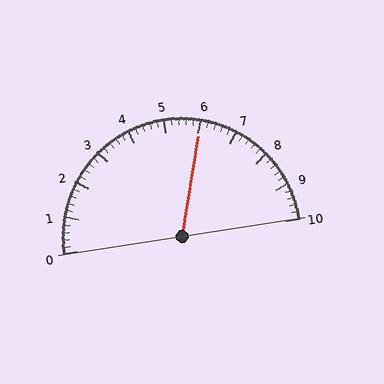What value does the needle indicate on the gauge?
The needle indicates approximately 6.0.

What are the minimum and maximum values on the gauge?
The gauge ranges from 0 to 10.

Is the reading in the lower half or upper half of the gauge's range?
The reading is in the upper half of the range (0 to 10).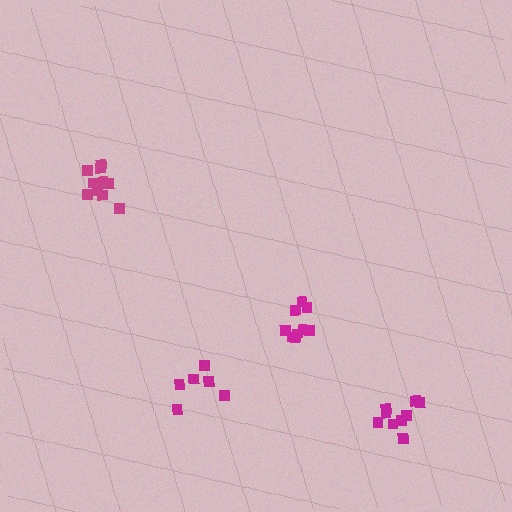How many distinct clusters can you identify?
There are 4 distinct clusters.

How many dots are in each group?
Group 1: 9 dots, Group 2: 6 dots, Group 3: 9 dots, Group 4: 11 dots (35 total).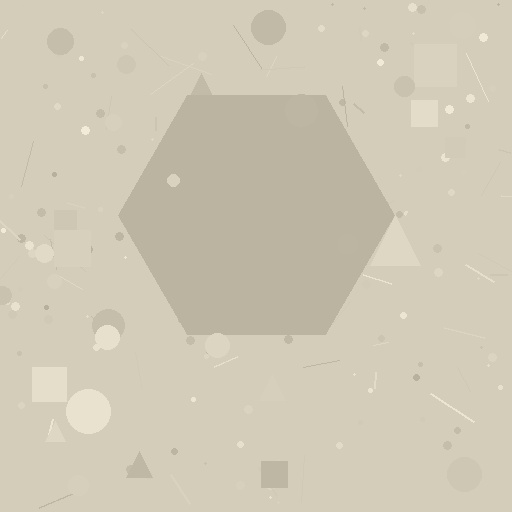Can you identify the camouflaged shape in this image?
The camouflaged shape is a hexagon.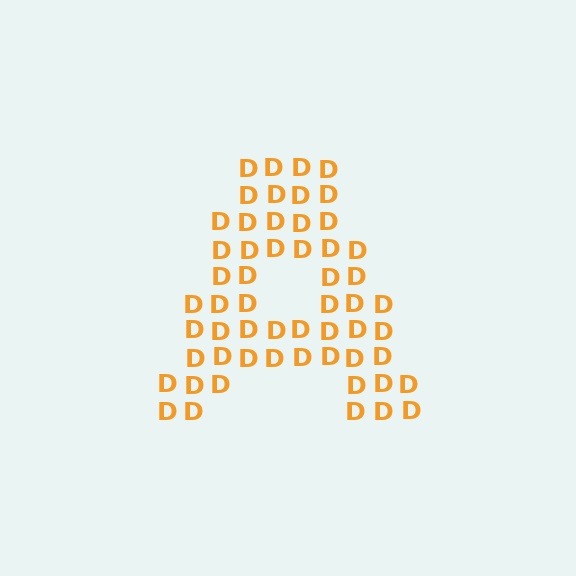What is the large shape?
The large shape is the letter A.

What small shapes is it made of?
It is made of small letter D's.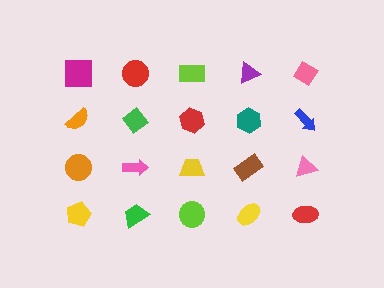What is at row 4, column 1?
A yellow pentagon.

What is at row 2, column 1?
An orange semicircle.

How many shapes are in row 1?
5 shapes.